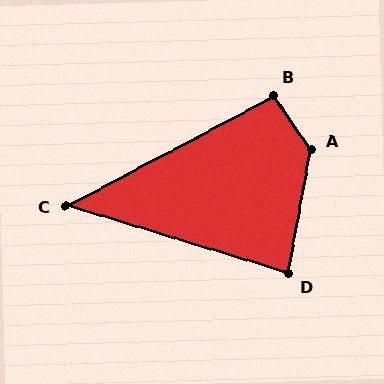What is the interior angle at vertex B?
Approximately 97 degrees (obtuse).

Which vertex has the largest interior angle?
A, at approximately 135 degrees.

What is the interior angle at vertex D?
Approximately 83 degrees (acute).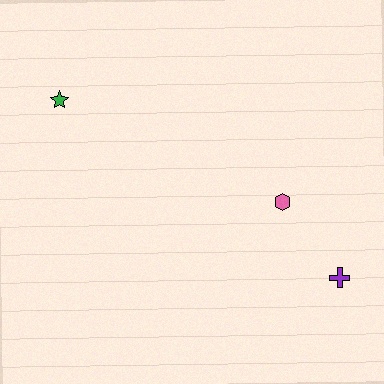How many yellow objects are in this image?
There are no yellow objects.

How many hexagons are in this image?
There is 1 hexagon.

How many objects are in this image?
There are 3 objects.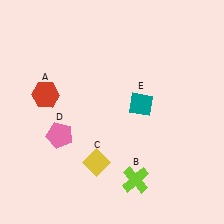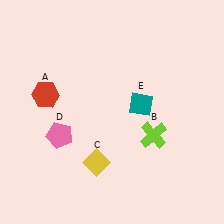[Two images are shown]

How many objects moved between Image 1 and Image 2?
1 object moved between the two images.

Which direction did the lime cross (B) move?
The lime cross (B) moved up.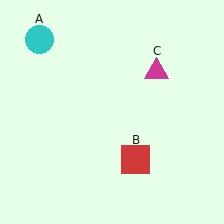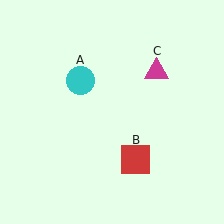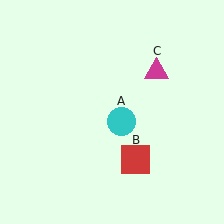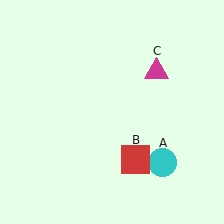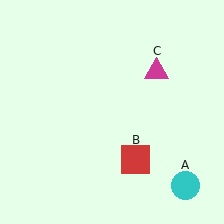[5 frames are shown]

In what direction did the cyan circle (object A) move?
The cyan circle (object A) moved down and to the right.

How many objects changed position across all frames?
1 object changed position: cyan circle (object A).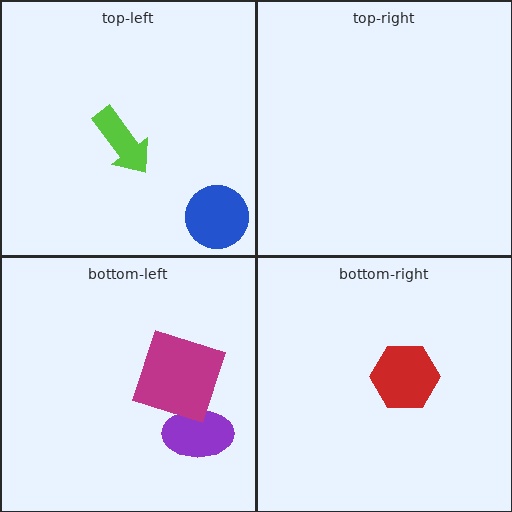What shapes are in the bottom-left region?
The purple ellipse, the magenta square.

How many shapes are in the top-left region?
2.